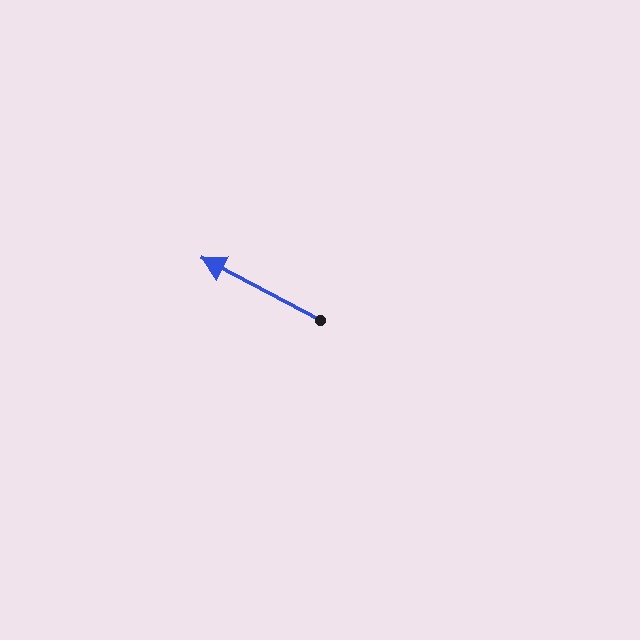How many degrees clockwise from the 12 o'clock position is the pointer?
Approximately 298 degrees.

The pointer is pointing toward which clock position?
Roughly 10 o'clock.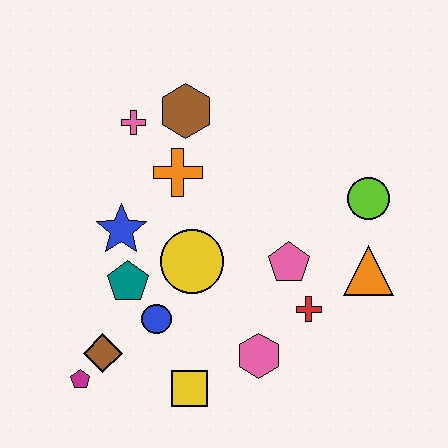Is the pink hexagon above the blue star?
No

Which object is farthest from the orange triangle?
The magenta pentagon is farthest from the orange triangle.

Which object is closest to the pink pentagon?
The red cross is closest to the pink pentagon.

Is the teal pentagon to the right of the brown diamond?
Yes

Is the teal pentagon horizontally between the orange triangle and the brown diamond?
Yes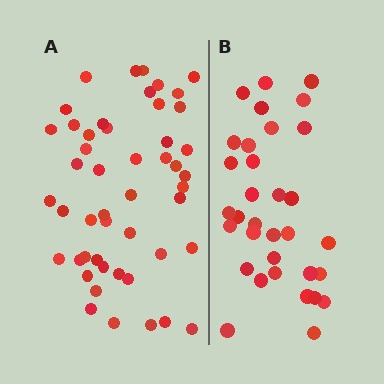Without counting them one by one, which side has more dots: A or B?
Region A (the left region) has more dots.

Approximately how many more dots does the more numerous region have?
Region A has approximately 15 more dots than region B.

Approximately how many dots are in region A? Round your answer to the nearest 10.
About 50 dots. (The exact count is 49, which rounds to 50.)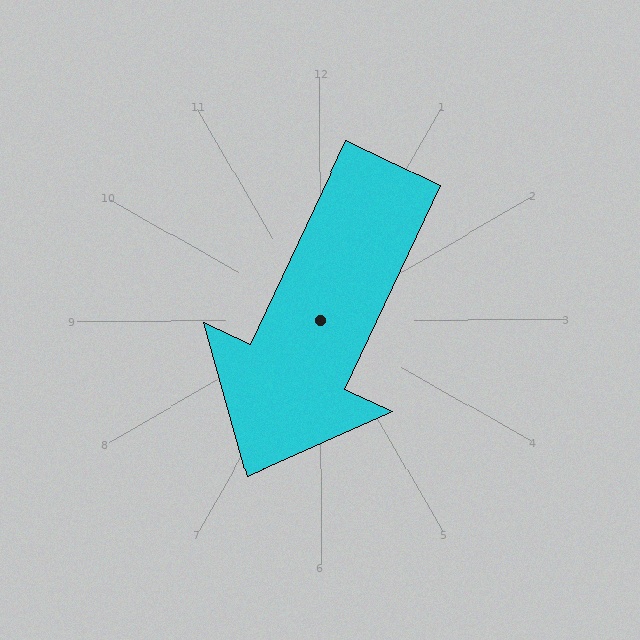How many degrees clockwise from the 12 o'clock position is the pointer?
Approximately 205 degrees.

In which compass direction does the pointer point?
Southwest.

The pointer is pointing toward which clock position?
Roughly 7 o'clock.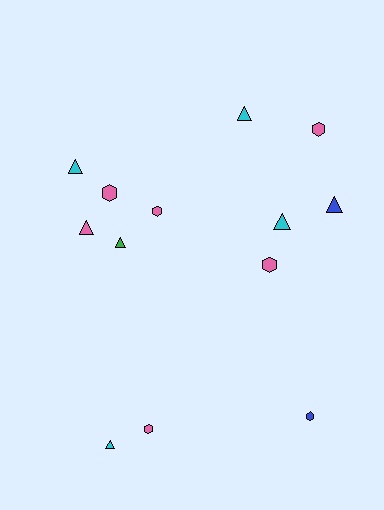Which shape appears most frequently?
Triangle, with 7 objects.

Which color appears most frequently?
Pink, with 6 objects.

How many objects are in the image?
There are 13 objects.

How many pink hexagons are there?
There are 5 pink hexagons.